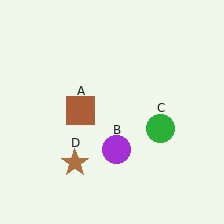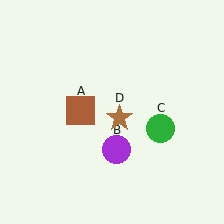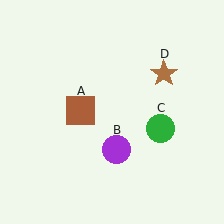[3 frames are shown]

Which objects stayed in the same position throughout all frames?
Brown square (object A) and purple circle (object B) and green circle (object C) remained stationary.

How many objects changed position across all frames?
1 object changed position: brown star (object D).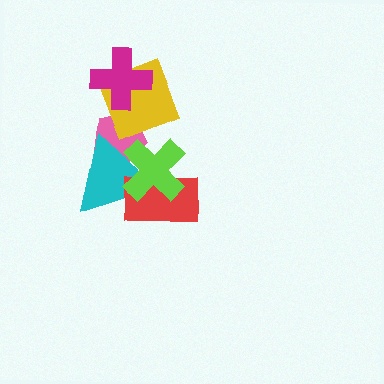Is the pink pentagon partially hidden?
Yes, it is partially covered by another shape.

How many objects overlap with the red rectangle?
2 objects overlap with the red rectangle.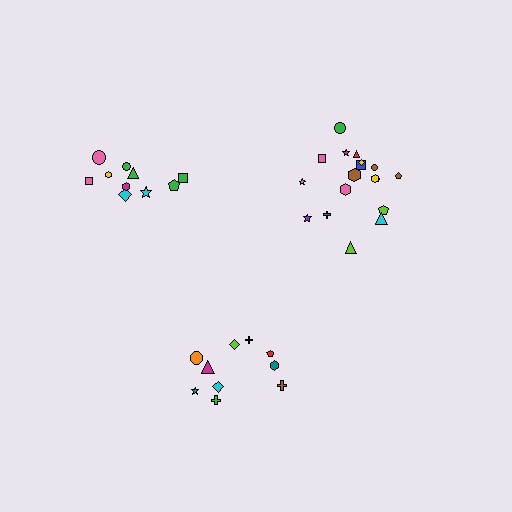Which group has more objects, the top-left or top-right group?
The top-right group.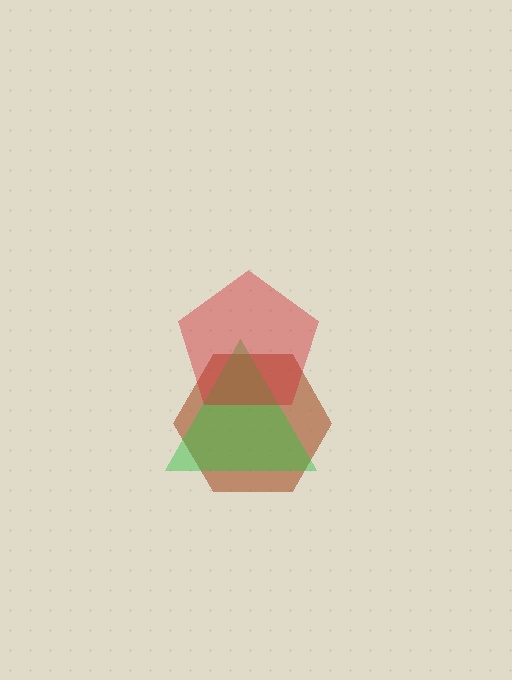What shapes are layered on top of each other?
The layered shapes are: a brown hexagon, a green triangle, a red pentagon.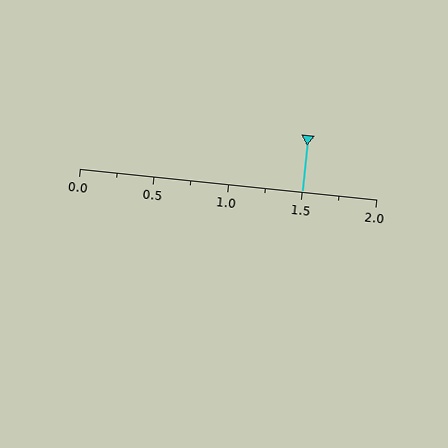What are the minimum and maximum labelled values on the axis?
The axis runs from 0.0 to 2.0.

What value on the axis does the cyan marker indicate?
The marker indicates approximately 1.5.